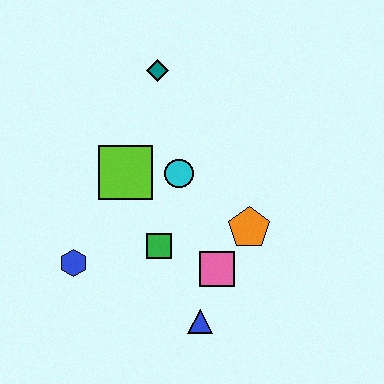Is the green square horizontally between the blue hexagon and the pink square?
Yes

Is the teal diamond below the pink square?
No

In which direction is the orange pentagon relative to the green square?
The orange pentagon is to the right of the green square.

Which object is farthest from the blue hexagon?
The teal diamond is farthest from the blue hexagon.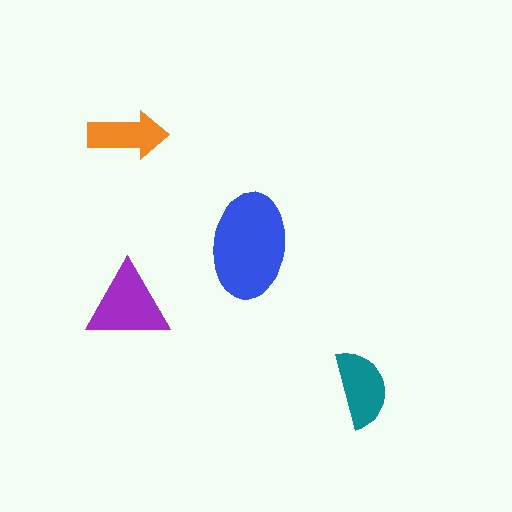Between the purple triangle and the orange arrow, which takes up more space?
The purple triangle.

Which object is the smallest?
The orange arrow.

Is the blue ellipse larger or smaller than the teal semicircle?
Larger.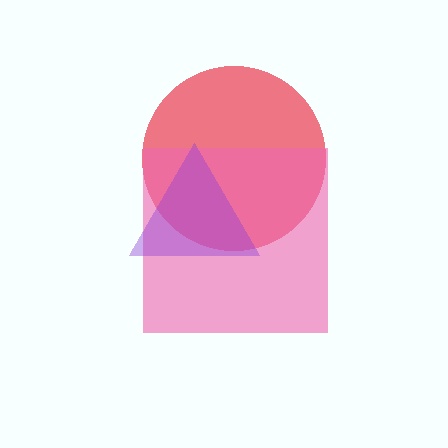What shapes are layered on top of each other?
The layered shapes are: a red circle, a pink square, a purple triangle.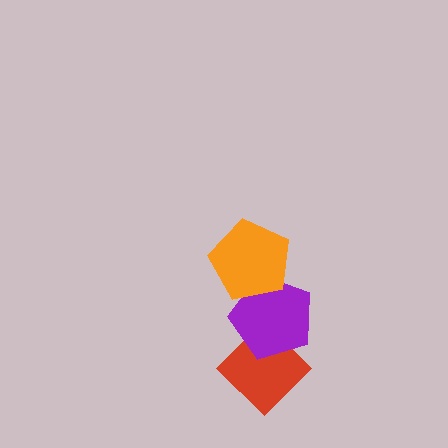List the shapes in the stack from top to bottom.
From top to bottom: the orange pentagon, the purple pentagon, the red diamond.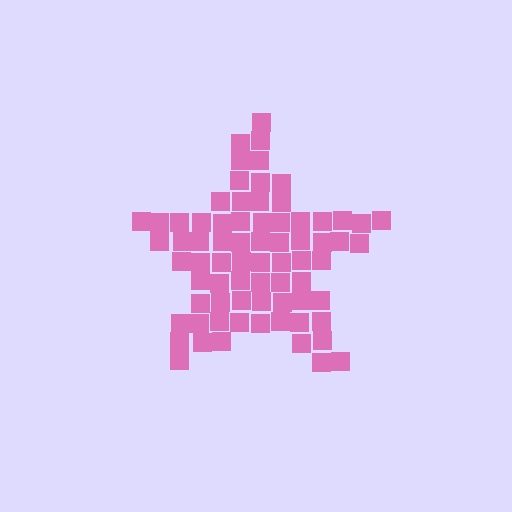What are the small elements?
The small elements are squares.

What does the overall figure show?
The overall figure shows a star.